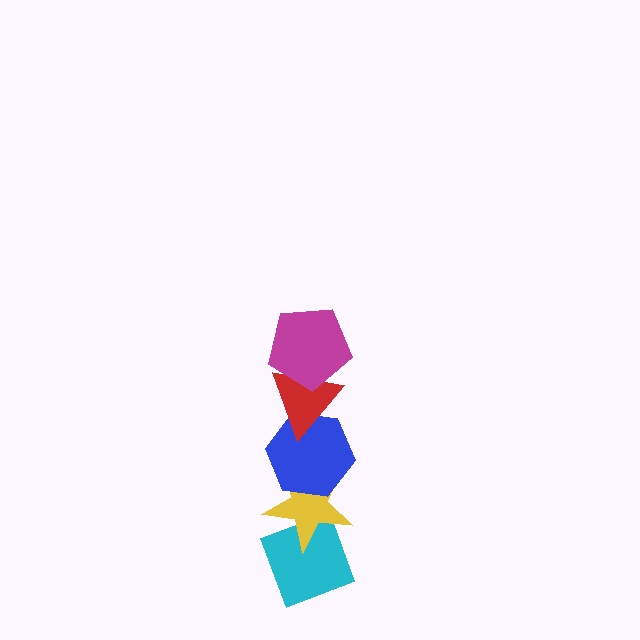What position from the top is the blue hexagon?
The blue hexagon is 3rd from the top.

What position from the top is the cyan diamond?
The cyan diamond is 5th from the top.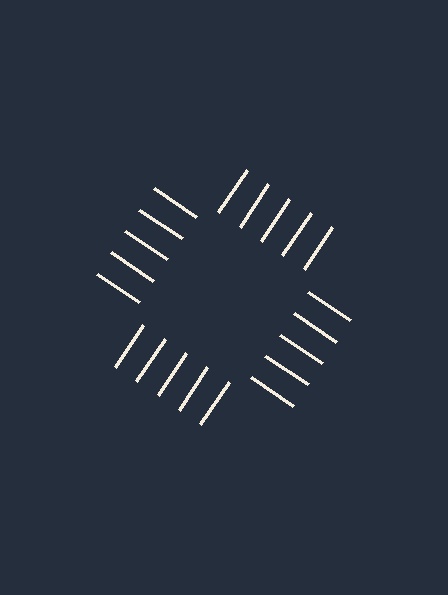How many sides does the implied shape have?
4 sides — the line-ends trace a square.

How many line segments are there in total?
20 — 5 along each of the 4 edges.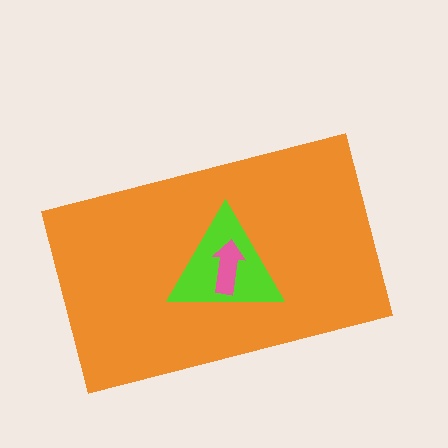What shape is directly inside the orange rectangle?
The lime triangle.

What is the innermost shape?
The pink arrow.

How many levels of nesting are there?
3.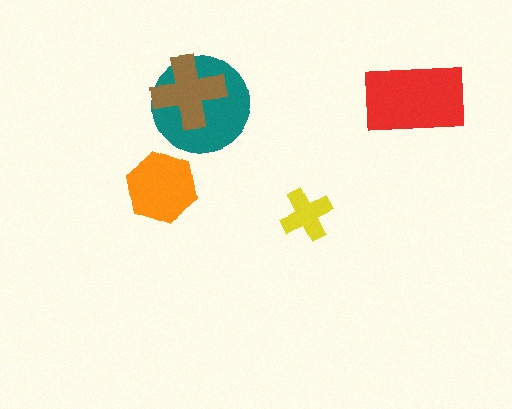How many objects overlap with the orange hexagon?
0 objects overlap with the orange hexagon.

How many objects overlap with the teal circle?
1 object overlaps with the teal circle.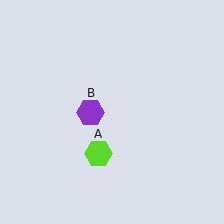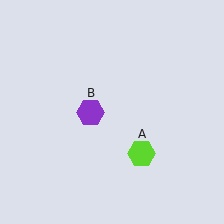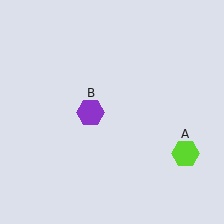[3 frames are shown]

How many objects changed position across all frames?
1 object changed position: lime hexagon (object A).